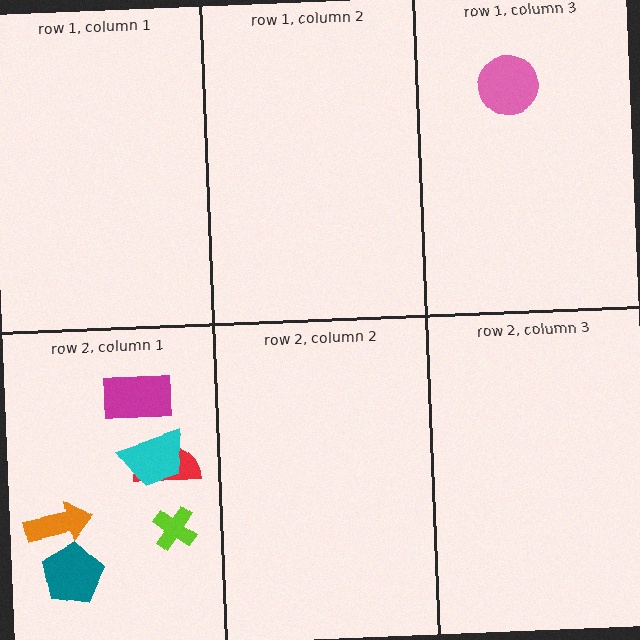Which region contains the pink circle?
The row 1, column 3 region.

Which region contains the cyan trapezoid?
The row 2, column 1 region.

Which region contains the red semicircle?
The row 2, column 1 region.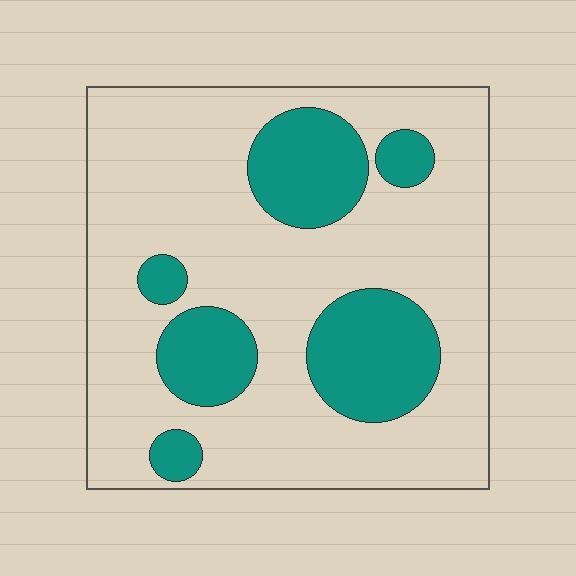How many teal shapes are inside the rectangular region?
6.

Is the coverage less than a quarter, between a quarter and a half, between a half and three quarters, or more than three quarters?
Between a quarter and a half.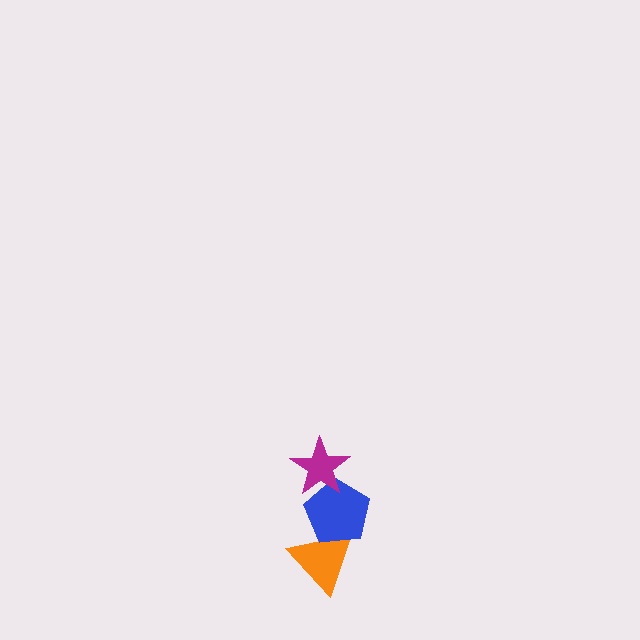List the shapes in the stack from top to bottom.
From top to bottom: the magenta star, the blue pentagon, the orange triangle.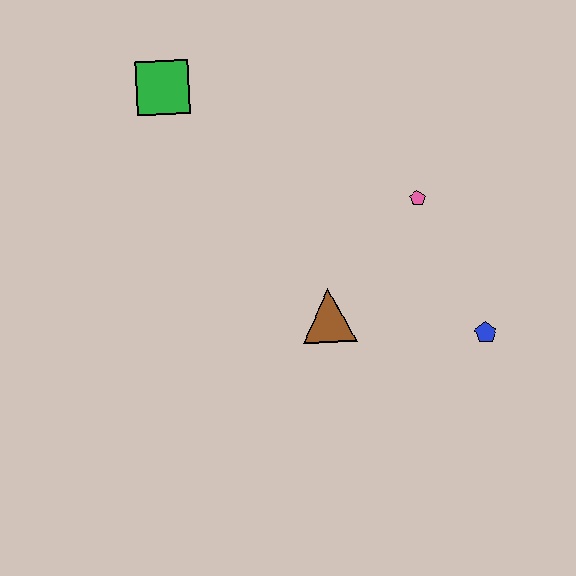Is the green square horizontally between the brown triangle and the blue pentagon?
No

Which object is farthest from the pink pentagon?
The green square is farthest from the pink pentagon.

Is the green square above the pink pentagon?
Yes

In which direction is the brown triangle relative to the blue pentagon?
The brown triangle is to the left of the blue pentagon.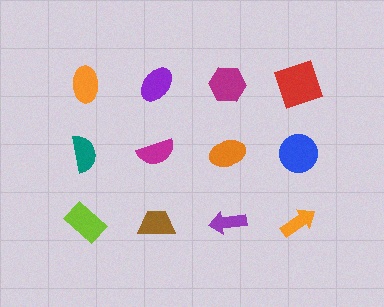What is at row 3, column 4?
An orange arrow.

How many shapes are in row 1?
4 shapes.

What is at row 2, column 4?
A blue circle.